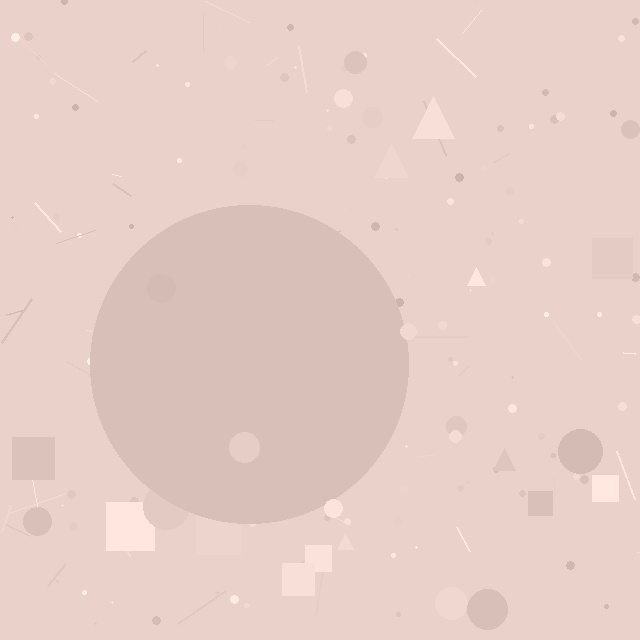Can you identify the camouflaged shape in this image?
The camouflaged shape is a circle.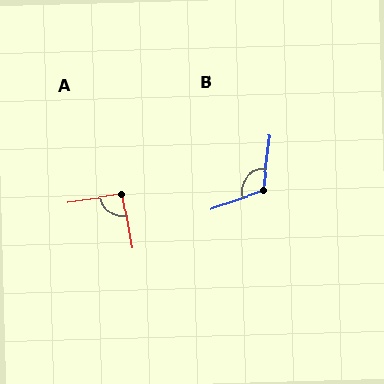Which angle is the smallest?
A, at approximately 92 degrees.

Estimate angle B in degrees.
Approximately 116 degrees.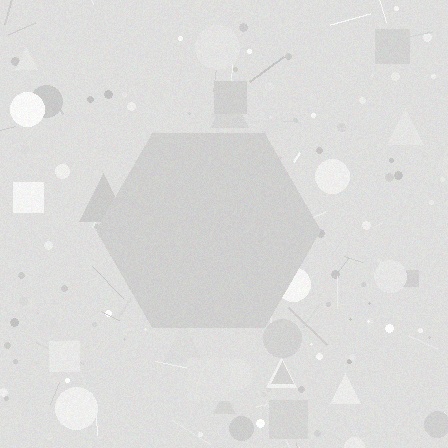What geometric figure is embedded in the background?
A hexagon is embedded in the background.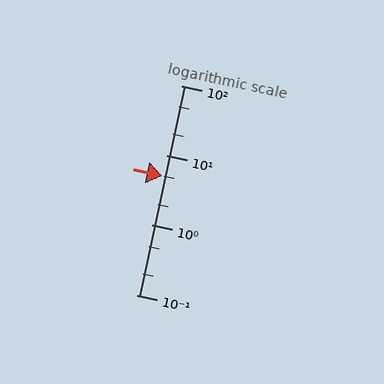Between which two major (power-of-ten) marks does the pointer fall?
The pointer is between 1 and 10.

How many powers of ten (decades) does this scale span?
The scale spans 3 decades, from 0.1 to 100.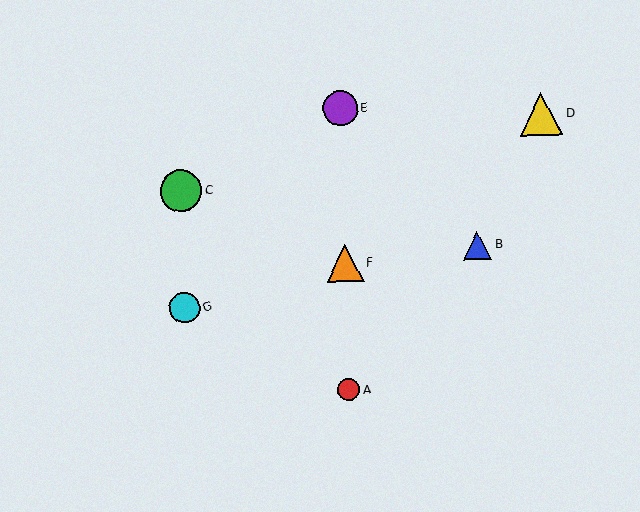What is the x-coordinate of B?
Object B is at x≈477.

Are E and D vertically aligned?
No, E is at x≈340 and D is at x≈541.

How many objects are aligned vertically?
3 objects (A, E, F) are aligned vertically.